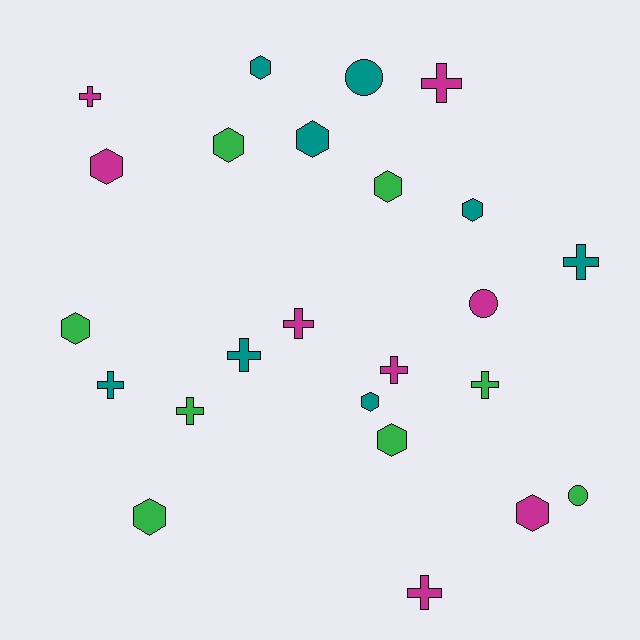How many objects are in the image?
There are 24 objects.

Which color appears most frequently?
Teal, with 8 objects.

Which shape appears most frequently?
Hexagon, with 11 objects.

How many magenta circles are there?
There is 1 magenta circle.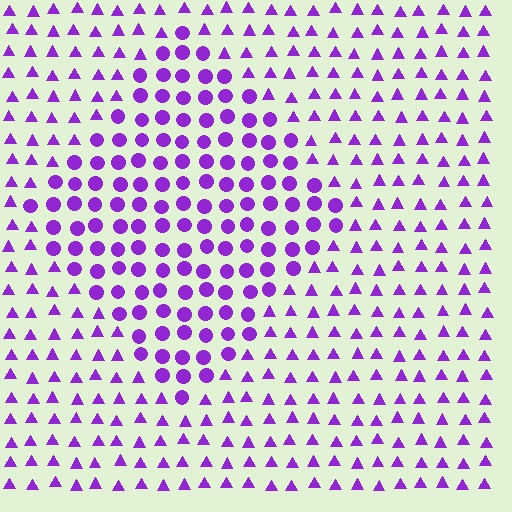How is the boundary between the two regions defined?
The boundary is defined by a change in element shape: circles inside vs. triangles outside. All elements share the same color and spacing.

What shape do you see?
I see a diamond.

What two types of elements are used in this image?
The image uses circles inside the diamond region and triangles outside it.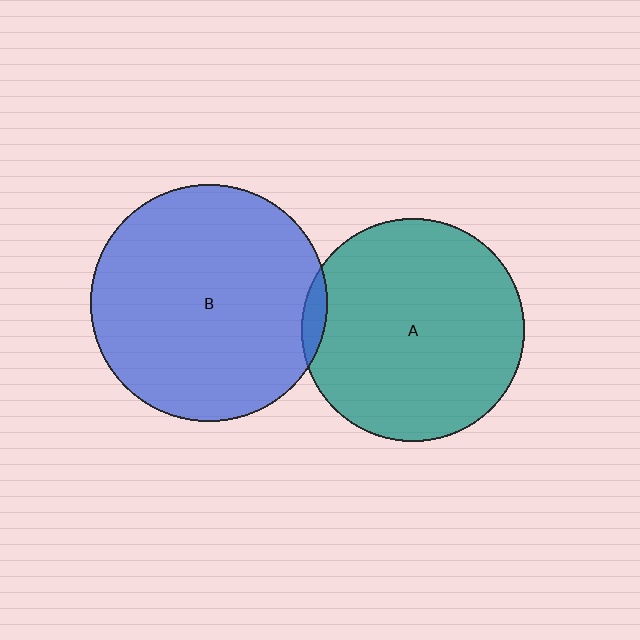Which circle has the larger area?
Circle B (blue).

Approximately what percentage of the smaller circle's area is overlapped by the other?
Approximately 5%.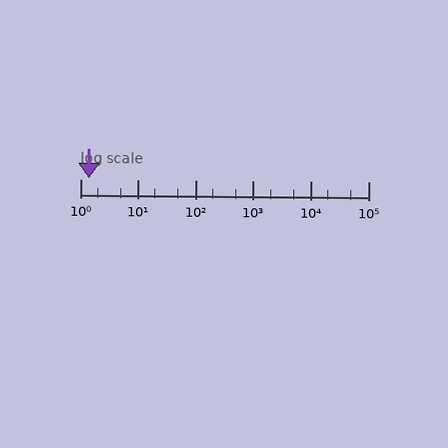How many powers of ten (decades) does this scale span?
The scale spans 5 decades, from 1 to 100000.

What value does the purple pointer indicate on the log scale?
The pointer indicates approximately 1.4.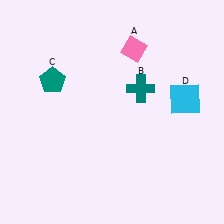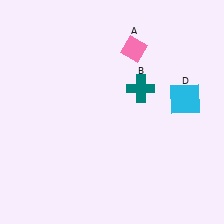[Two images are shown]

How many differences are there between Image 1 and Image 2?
There is 1 difference between the two images.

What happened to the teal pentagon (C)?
The teal pentagon (C) was removed in Image 2. It was in the top-left area of Image 1.